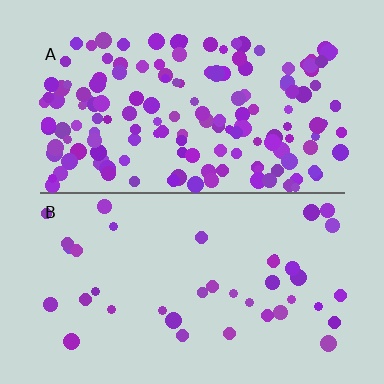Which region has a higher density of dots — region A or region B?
A (the top).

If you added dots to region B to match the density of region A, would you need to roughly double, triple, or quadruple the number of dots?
Approximately quadruple.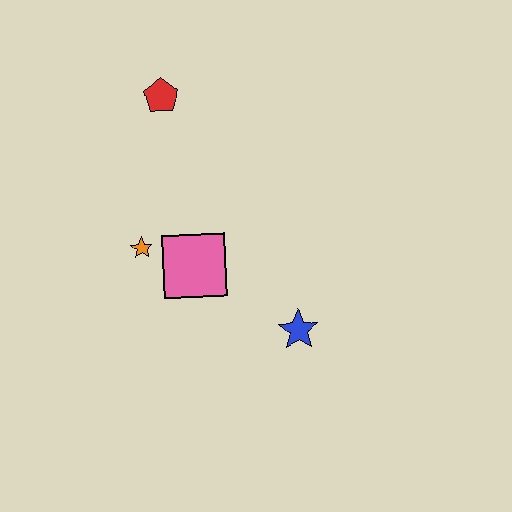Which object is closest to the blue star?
The pink square is closest to the blue star.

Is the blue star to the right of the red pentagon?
Yes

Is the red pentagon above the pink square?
Yes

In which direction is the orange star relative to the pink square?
The orange star is to the left of the pink square.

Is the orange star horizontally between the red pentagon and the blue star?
No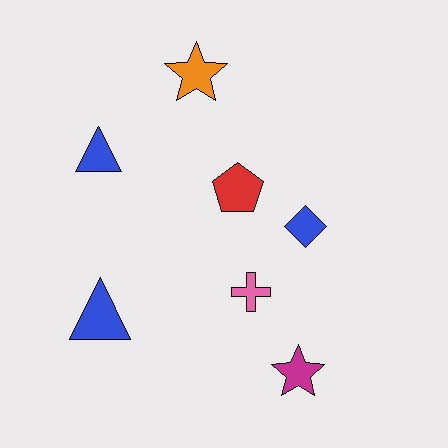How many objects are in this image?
There are 7 objects.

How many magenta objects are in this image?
There is 1 magenta object.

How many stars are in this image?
There are 2 stars.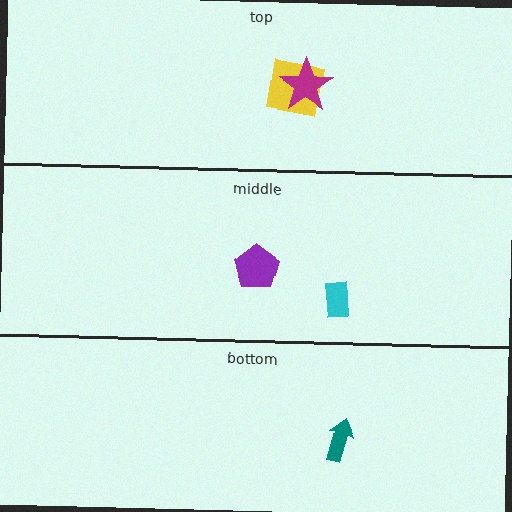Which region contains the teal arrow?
The bottom region.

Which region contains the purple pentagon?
The middle region.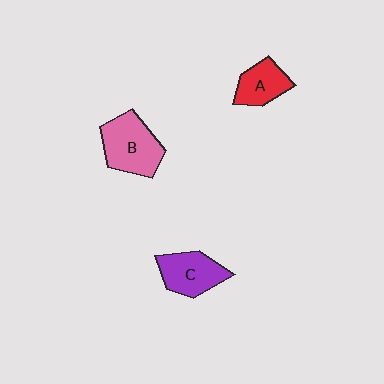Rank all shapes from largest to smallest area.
From largest to smallest: B (pink), C (purple), A (red).